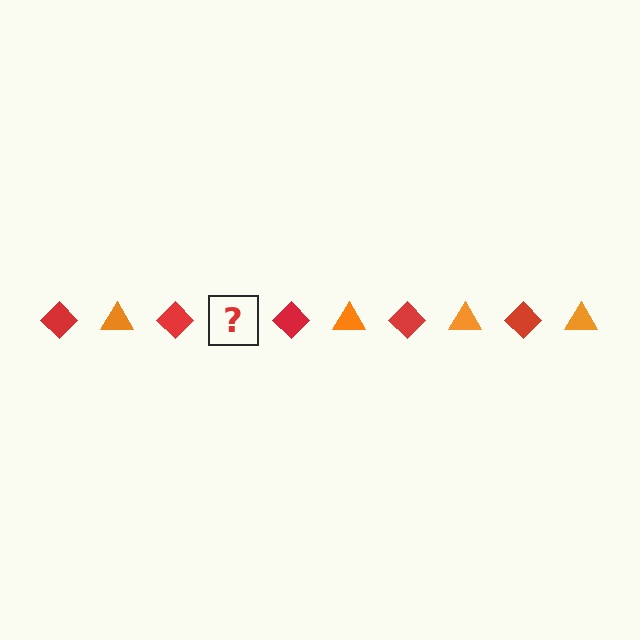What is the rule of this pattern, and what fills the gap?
The rule is that the pattern alternates between red diamond and orange triangle. The gap should be filled with an orange triangle.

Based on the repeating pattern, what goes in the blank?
The blank should be an orange triangle.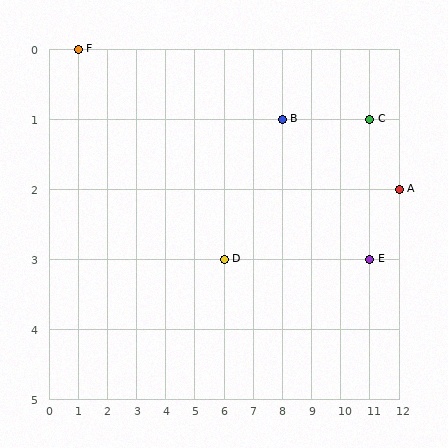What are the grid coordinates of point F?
Point F is at grid coordinates (1, 0).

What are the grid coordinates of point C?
Point C is at grid coordinates (11, 1).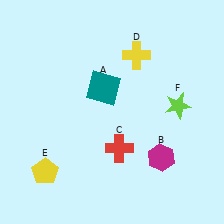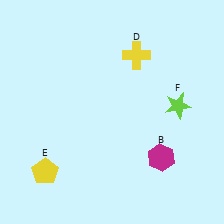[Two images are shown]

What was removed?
The red cross (C), the teal square (A) were removed in Image 2.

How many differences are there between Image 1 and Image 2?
There are 2 differences between the two images.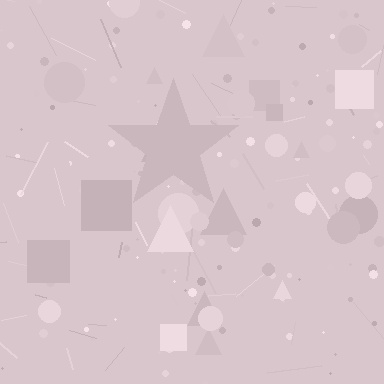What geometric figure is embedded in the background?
A star is embedded in the background.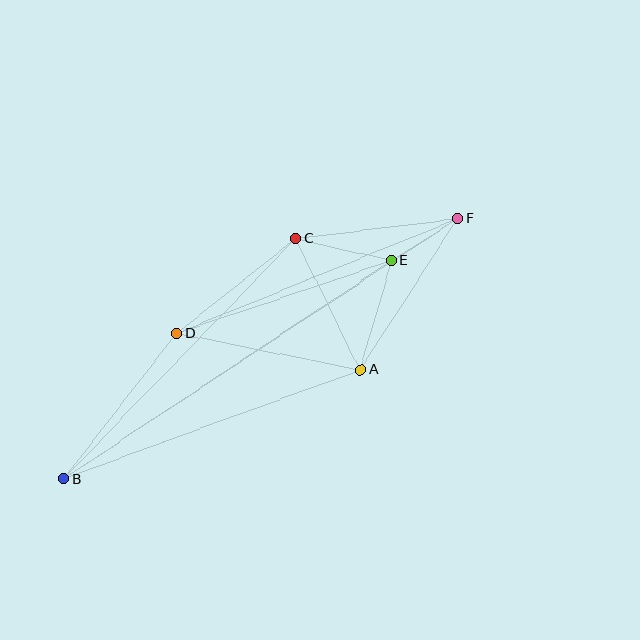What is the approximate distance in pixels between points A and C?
The distance between A and C is approximately 146 pixels.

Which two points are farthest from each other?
Points B and F are farthest from each other.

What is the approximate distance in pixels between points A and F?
The distance between A and F is approximately 180 pixels.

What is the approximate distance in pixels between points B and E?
The distance between B and E is approximately 394 pixels.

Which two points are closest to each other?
Points E and F are closest to each other.